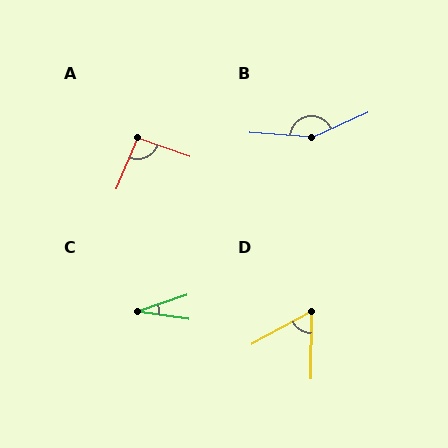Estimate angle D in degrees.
Approximately 61 degrees.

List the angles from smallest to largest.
C (27°), D (61°), A (93°), B (152°).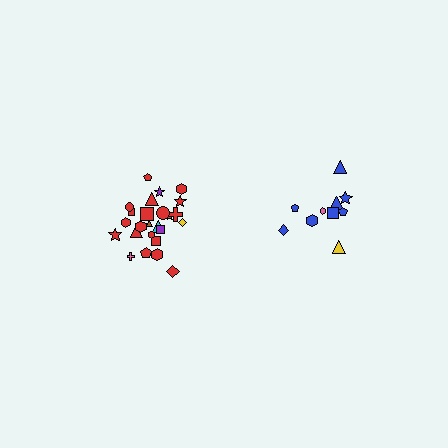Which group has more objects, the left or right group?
The left group.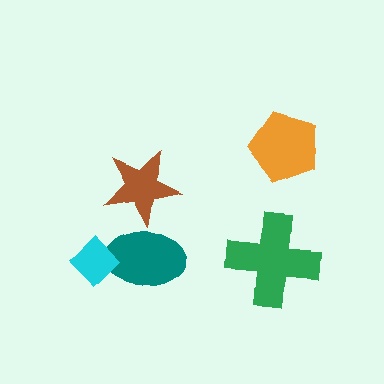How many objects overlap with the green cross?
0 objects overlap with the green cross.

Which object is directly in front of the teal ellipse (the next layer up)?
The cyan diamond is directly in front of the teal ellipse.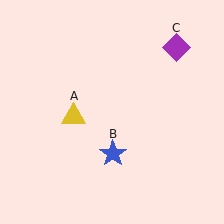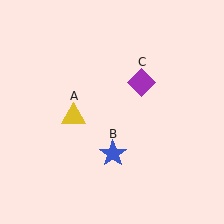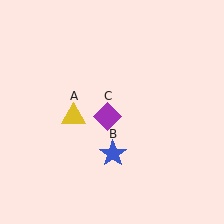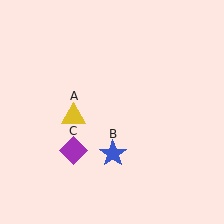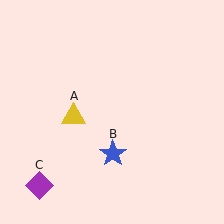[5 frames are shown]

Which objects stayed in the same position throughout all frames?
Yellow triangle (object A) and blue star (object B) remained stationary.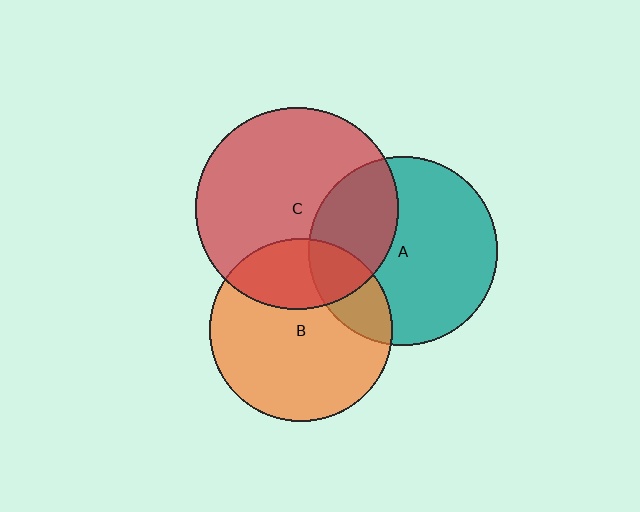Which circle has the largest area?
Circle C (red).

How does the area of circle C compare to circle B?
Approximately 1.2 times.